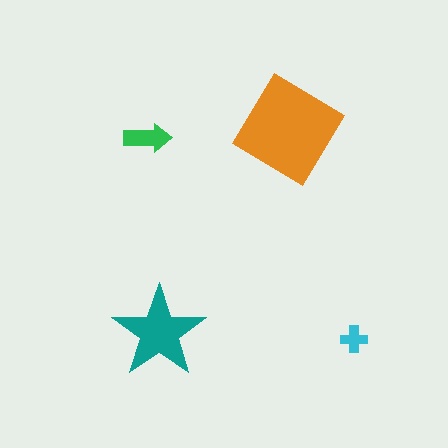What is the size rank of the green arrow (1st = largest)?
3rd.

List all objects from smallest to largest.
The cyan cross, the green arrow, the teal star, the orange diamond.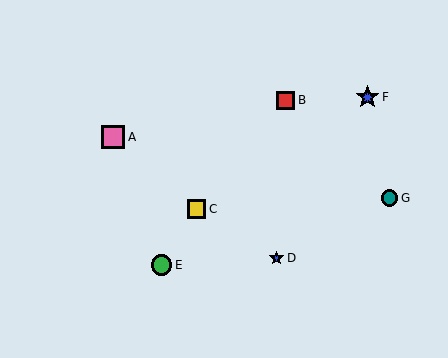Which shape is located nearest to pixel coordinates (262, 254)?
The blue star (labeled D) at (277, 258) is nearest to that location.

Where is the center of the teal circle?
The center of the teal circle is at (390, 198).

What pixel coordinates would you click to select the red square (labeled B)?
Click at (285, 100) to select the red square B.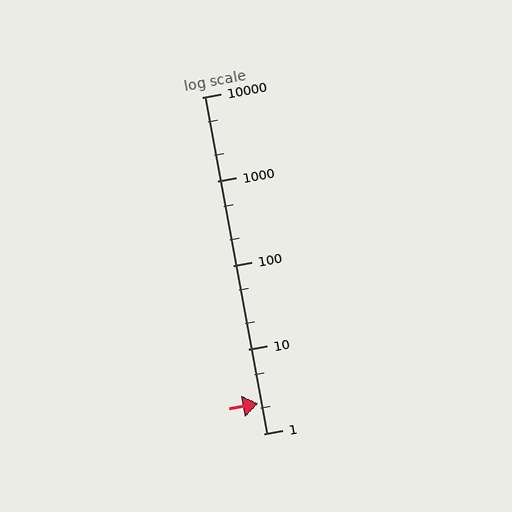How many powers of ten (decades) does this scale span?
The scale spans 4 decades, from 1 to 10000.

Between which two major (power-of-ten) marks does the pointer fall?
The pointer is between 1 and 10.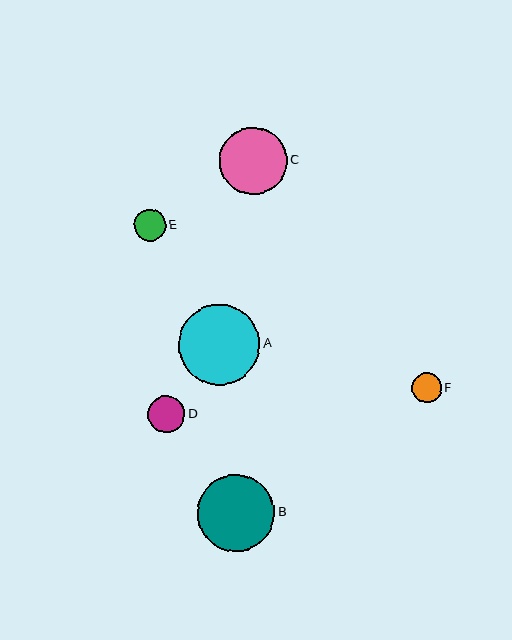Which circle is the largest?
Circle A is the largest with a size of approximately 81 pixels.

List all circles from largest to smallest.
From largest to smallest: A, B, C, D, E, F.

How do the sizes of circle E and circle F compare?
Circle E and circle F are approximately the same size.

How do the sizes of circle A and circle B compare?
Circle A and circle B are approximately the same size.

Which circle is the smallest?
Circle F is the smallest with a size of approximately 29 pixels.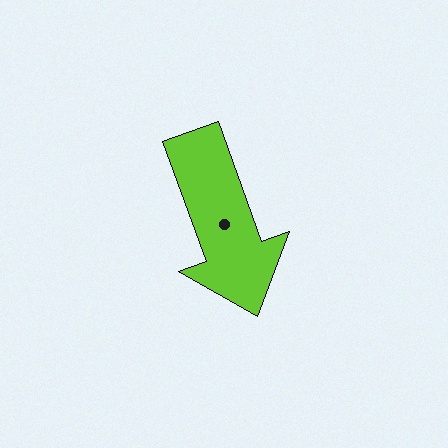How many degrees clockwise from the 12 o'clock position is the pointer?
Approximately 160 degrees.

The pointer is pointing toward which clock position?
Roughly 5 o'clock.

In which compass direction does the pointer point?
South.